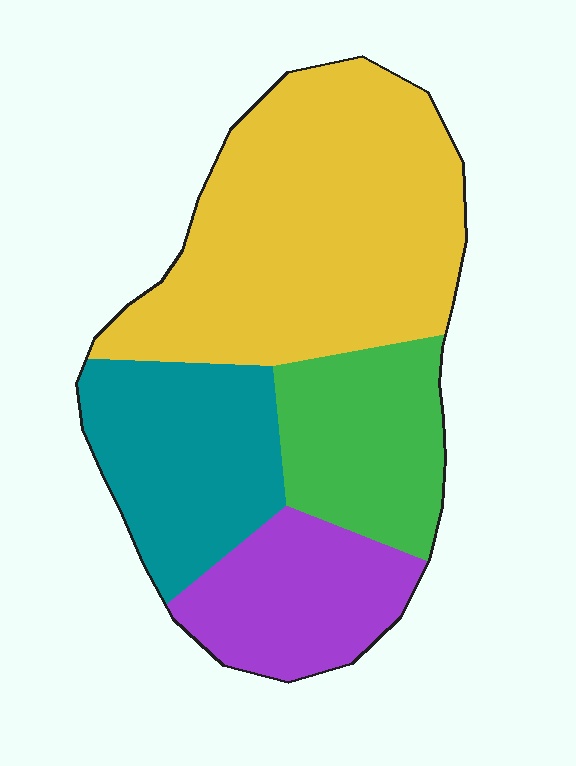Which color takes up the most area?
Yellow, at roughly 45%.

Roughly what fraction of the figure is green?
Green covers roughly 20% of the figure.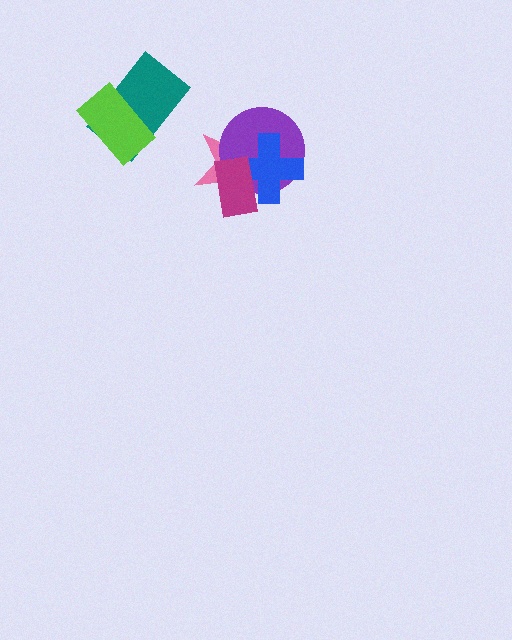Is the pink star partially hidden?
Yes, it is partially covered by another shape.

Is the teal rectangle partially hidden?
Yes, it is partially covered by another shape.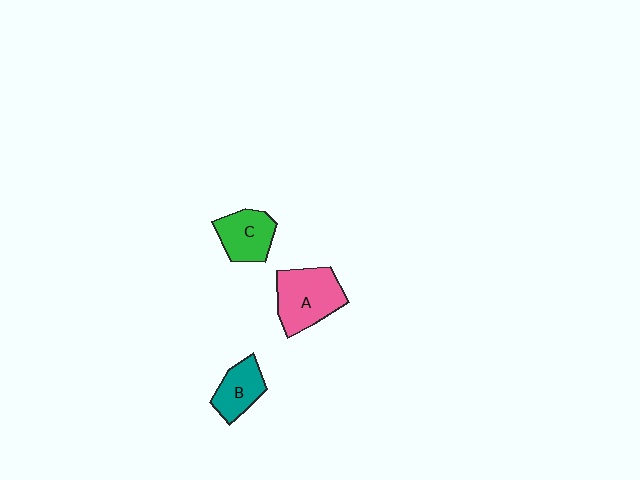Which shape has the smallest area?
Shape B (teal).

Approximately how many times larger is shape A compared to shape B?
Approximately 1.6 times.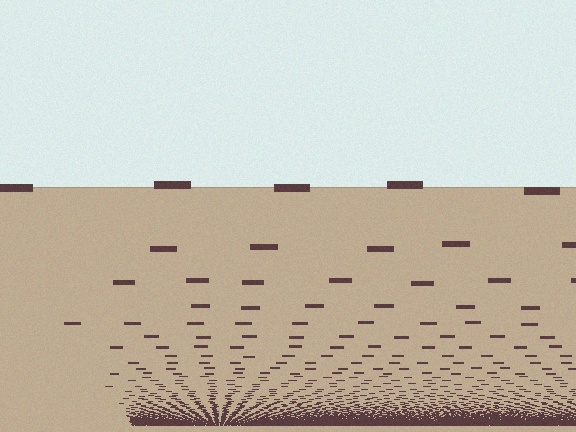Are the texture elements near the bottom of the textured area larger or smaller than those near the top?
Smaller. The gradient is inverted — elements near the bottom are smaller and denser.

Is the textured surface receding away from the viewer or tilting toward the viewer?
The surface appears to tilt toward the viewer. Texture elements get larger and sparser toward the top.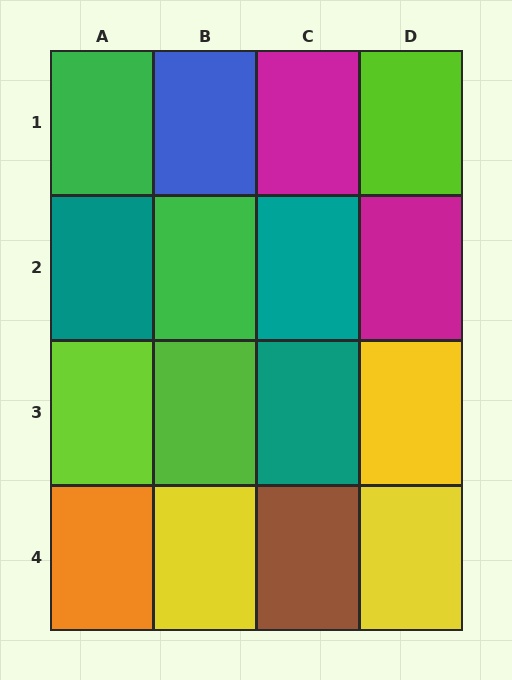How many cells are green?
2 cells are green.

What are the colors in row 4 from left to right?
Orange, yellow, brown, yellow.